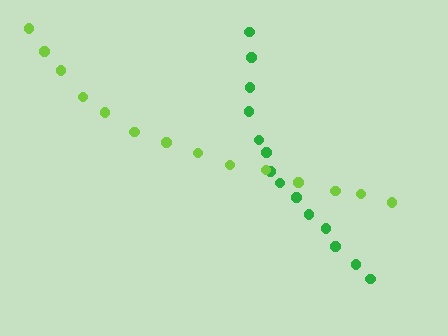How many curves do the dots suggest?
There are 2 distinct paths.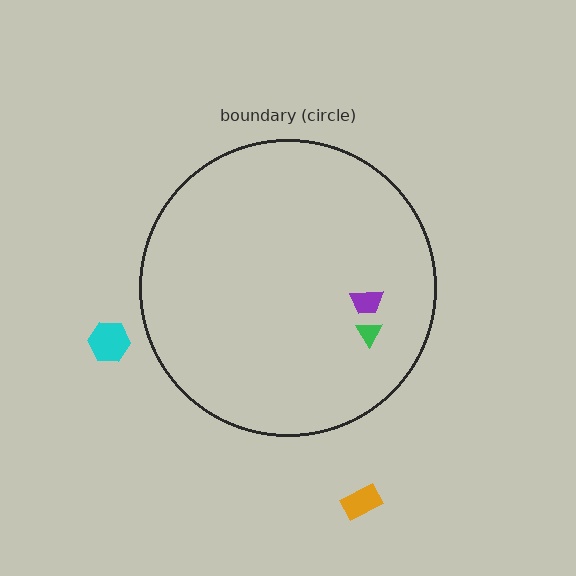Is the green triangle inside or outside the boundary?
Inside.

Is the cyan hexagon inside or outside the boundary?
Outside.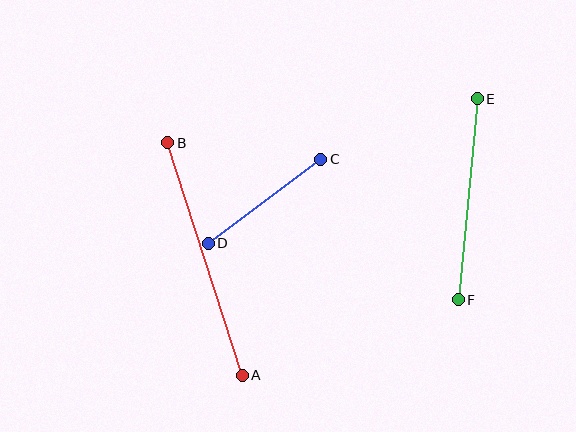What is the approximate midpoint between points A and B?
The midpoint is at approximately (205, 259) pixels.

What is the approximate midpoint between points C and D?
The midpoint is at approximately (264, 201) pixels.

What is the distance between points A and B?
The distance is approximately 244 pixels.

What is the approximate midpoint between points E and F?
The midpoint is at approximately (468, 199) pixels.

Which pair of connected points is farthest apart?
Points A and B are farthest apart.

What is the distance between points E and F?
The distance is approximately 202 pixels.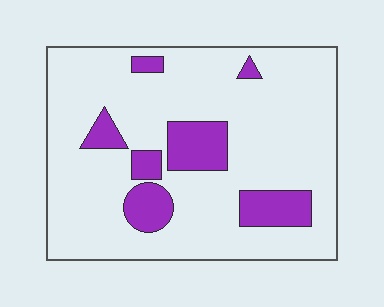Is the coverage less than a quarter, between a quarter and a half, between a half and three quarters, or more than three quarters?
Less than a quarter.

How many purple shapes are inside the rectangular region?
7.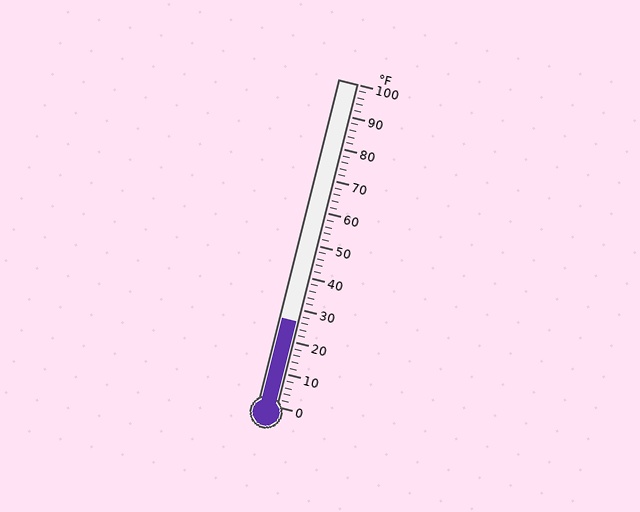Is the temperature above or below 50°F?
The temperature is below 50°F.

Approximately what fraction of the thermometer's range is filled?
The thermometer is filled to approximately 25% of its range.